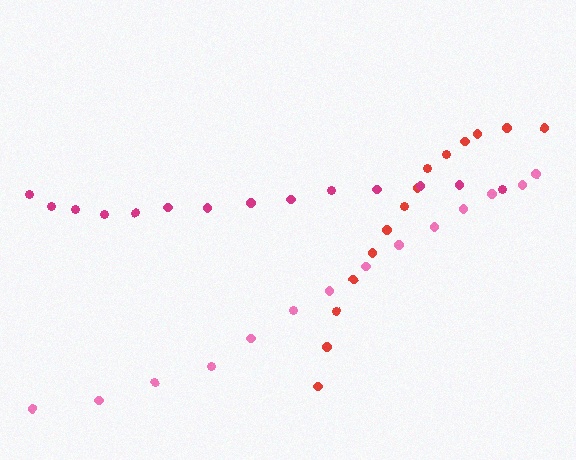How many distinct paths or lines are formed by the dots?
There are 3 distinct paths.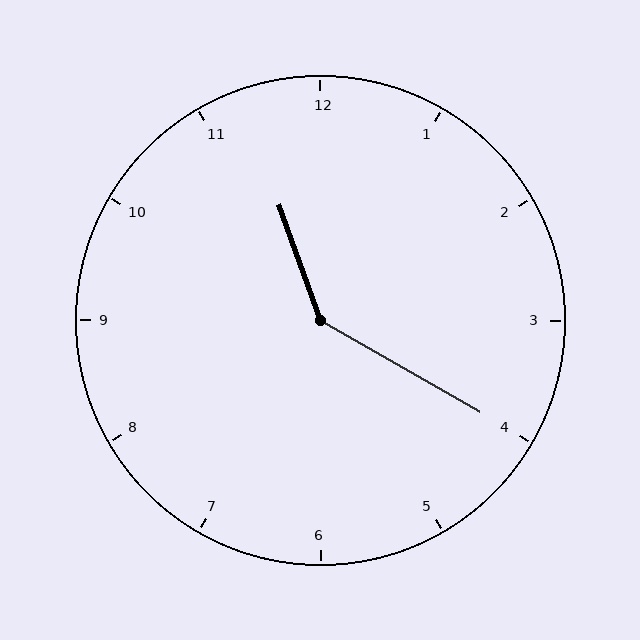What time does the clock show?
11:20.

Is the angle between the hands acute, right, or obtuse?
It is obtuse.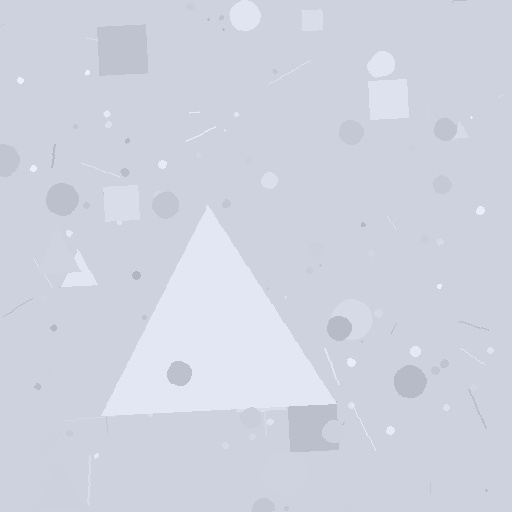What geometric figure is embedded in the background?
A triangle is embedded in the background.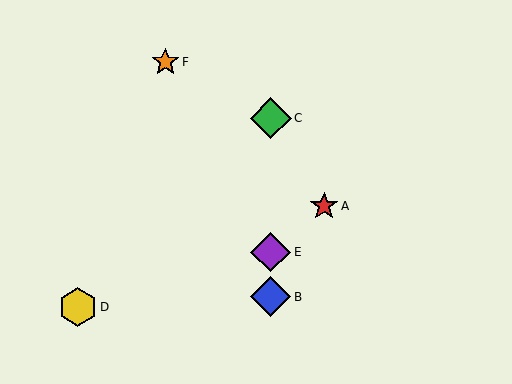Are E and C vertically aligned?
Yes, both are at x≈271.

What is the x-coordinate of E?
Object E is at x≈271.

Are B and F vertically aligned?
No, B is at x≈271 and F is at x≈165.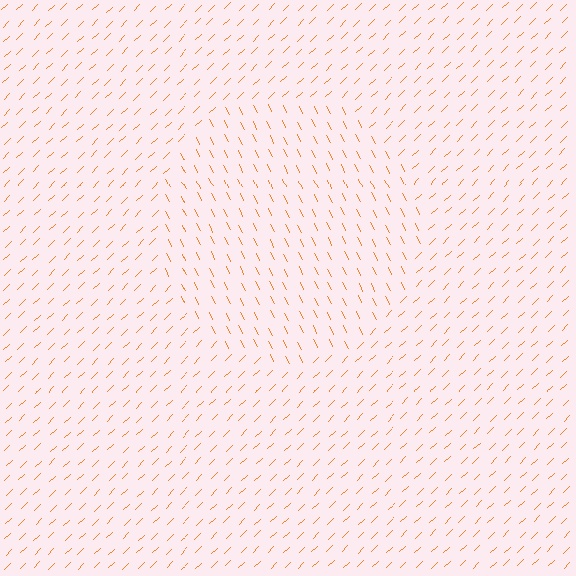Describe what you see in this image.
The image is filled with small orange line segments. A circle region in the image has lines oriented differently from the surrounding lines, creating a visible texture boundary.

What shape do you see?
I see a circle.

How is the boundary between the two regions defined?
The boundary is defined purely by a change in line orientation (approximately 72 degrees difference). All lines are the same color and thickness.